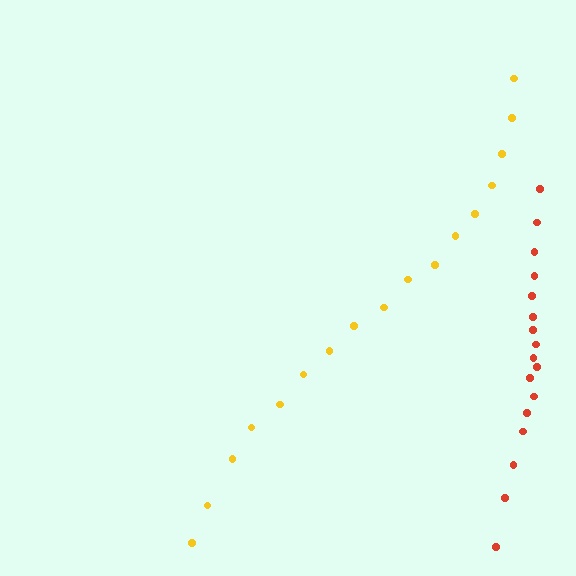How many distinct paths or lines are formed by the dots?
There are 2 distinct paths.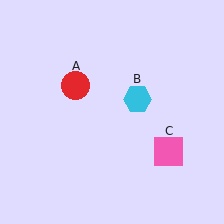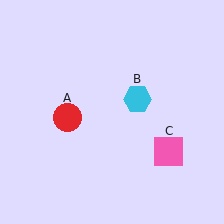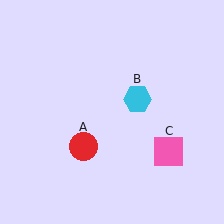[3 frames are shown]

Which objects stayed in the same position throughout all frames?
Cyan hexagon (object B) and pink square (object C) remained stationary.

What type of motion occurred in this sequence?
The red circle (object A) rotated counterclockwise around the center of the scene.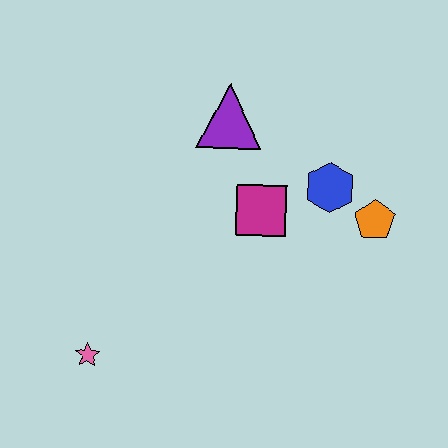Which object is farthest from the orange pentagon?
The pink star is farthest from the orange pentagon.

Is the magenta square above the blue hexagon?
No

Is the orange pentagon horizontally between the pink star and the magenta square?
No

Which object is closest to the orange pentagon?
The blue hexagon is closest to the orange pentagon.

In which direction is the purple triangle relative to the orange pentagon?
The purple triangle is to the left of the orange pentagon.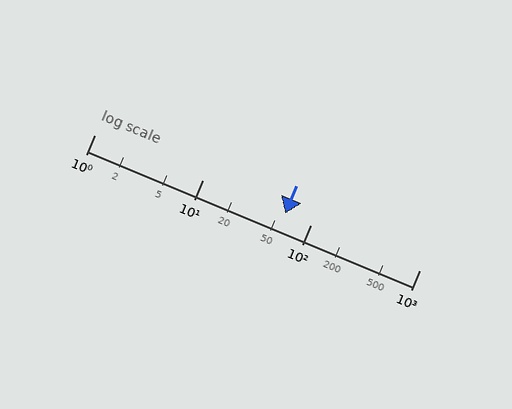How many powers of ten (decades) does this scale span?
The scale spans 3 decades, from 1 to 1000.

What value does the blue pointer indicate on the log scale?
The pointer indicates approximately 58.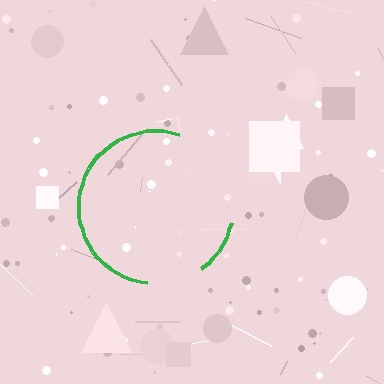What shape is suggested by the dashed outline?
The dashed outline suggests a circle.